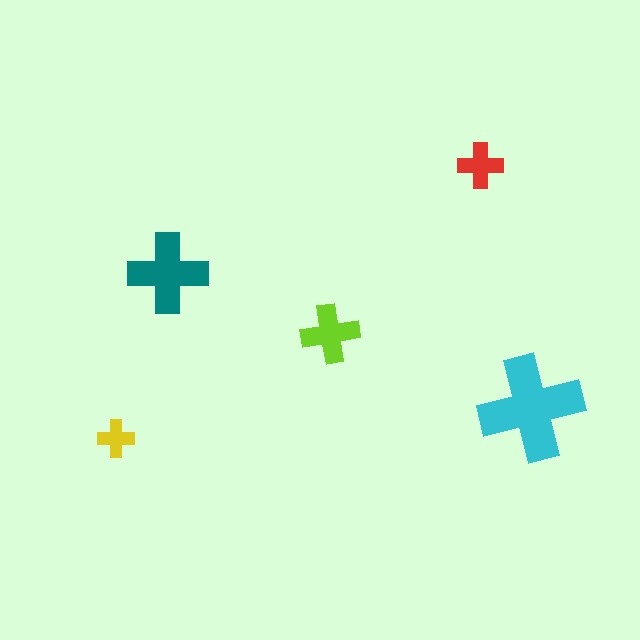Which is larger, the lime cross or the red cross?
The lime one.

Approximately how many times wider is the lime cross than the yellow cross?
About 1.5 times wider.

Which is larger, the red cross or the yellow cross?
The red one.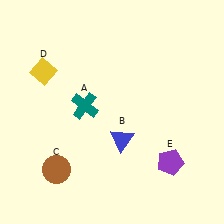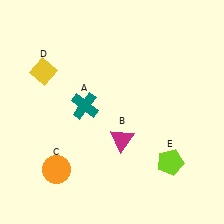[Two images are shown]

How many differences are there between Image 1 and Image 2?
There are 3 differences between the two images.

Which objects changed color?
B changed from blue to magenta. C changed from brown to orange. E changed from purple to lime.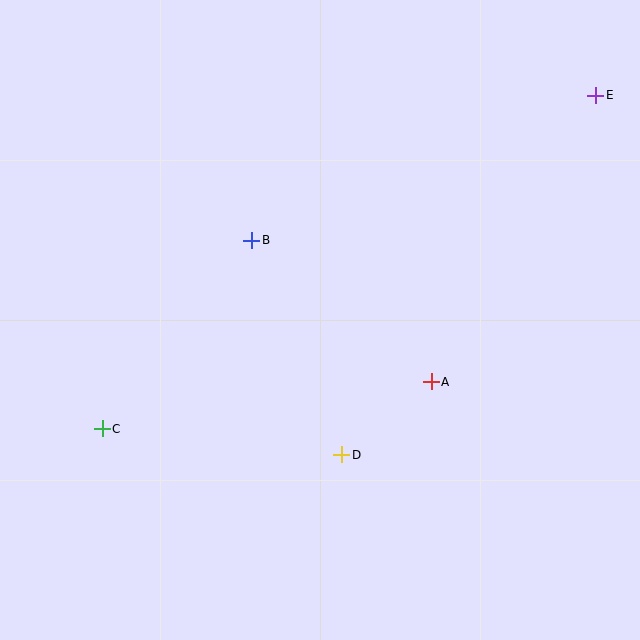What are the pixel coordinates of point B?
Point B is at (252, 240).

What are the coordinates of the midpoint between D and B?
The midpoint between D and B is at (297, 348).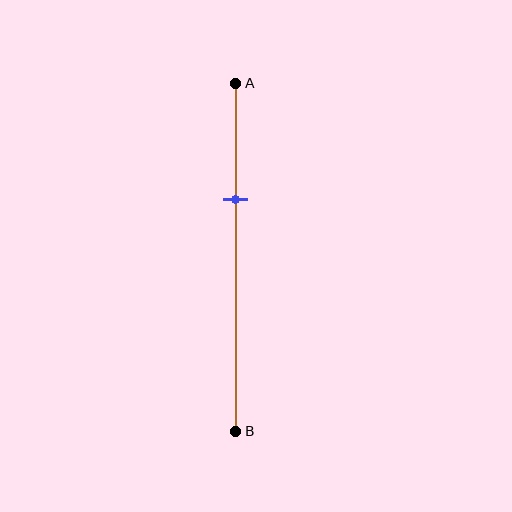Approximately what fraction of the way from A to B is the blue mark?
The blue mark is approximately 35% of the way from A to B.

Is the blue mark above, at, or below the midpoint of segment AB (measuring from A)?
The blue mark is above the midpoint of segment AB.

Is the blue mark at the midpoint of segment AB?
No, the mark is at about 35% from A, not at the 50% midpoint.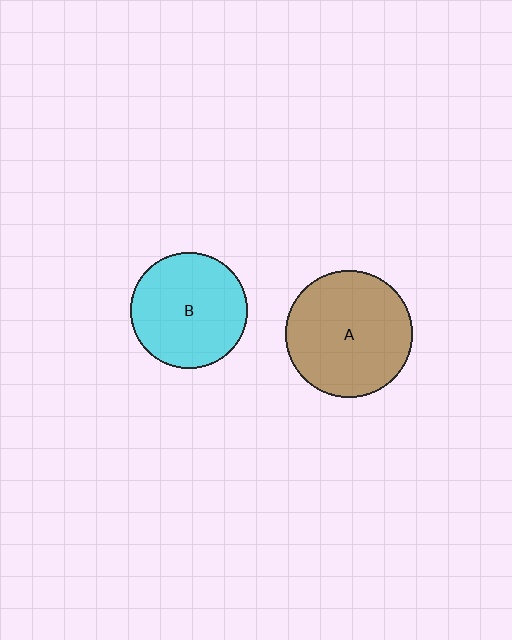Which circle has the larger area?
Circle A (brown).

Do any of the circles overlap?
No, none of the circles overlap.